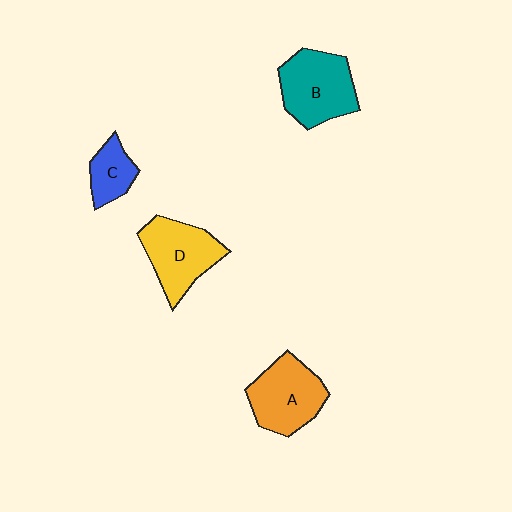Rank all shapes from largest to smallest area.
From largest to smallest: B (teal), D (yellow), A (orange), C (blue).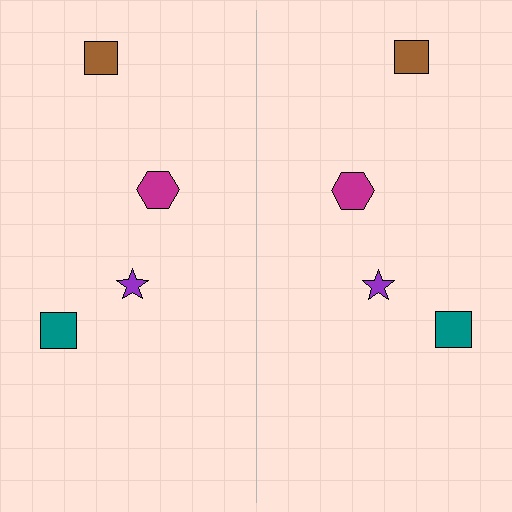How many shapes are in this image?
There are 8 shapes in this image.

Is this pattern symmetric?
Yes, this pattern has bilateral (reflection) symmetry.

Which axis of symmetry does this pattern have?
The pattern has a vertical axis of symmetry running through the center of the image.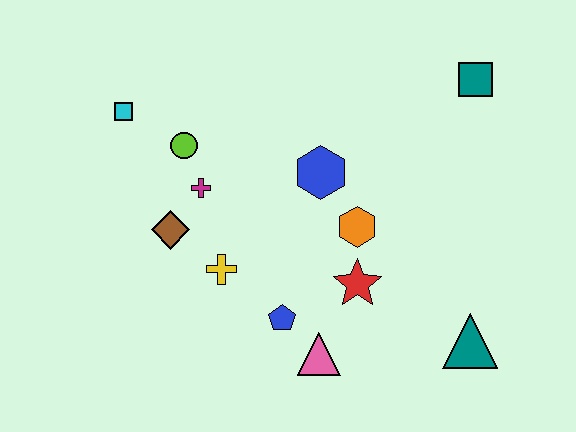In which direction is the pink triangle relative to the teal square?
The pink triangle is below the teal square.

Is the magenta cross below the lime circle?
Yes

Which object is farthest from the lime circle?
The teal triangle is farthest from the lime circle.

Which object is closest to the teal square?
The blue hexagon is closest to the teal square.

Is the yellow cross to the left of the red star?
Yes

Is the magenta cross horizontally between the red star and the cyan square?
Yes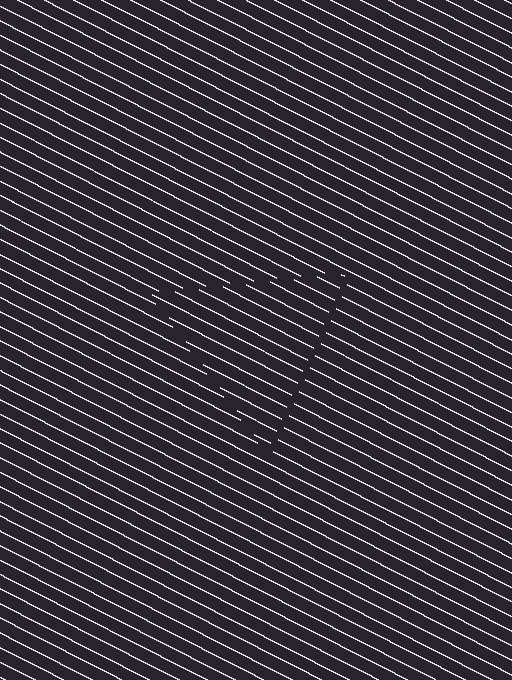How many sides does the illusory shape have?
3 sides — the line-ends trace a triangle.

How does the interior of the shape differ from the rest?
The interior of the shape contains the same grating, shifted by half a period — the contour is defined by the phase discontinuity where line-ends from the inner and outer gratings abut.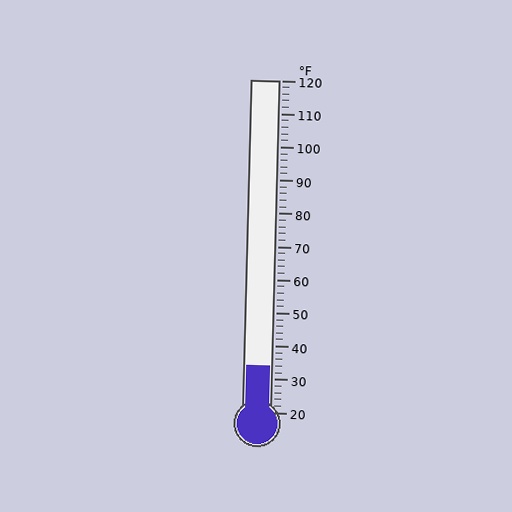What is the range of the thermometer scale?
The thermometer scale ranges from 20°F to 120°F.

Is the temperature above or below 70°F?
The temperature is below 70°F.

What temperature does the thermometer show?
The thermometer shows approximately 34°F.